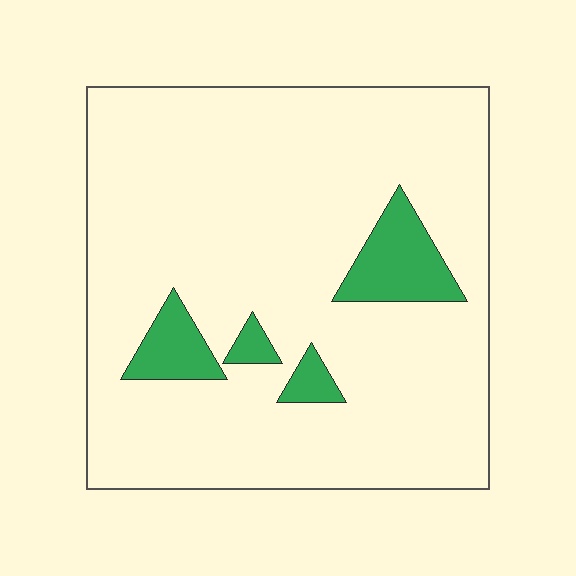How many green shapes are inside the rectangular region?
4.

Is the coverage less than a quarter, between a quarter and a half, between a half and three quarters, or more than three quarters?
Less than a quarter.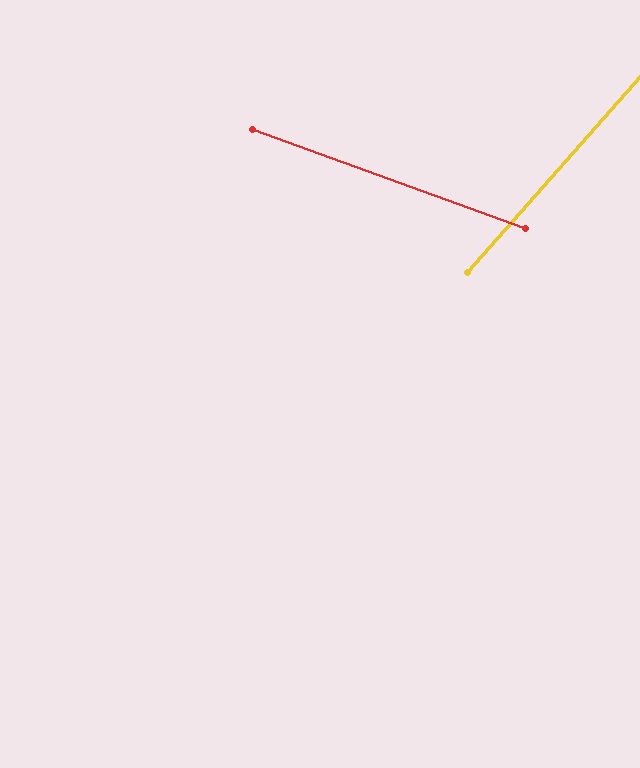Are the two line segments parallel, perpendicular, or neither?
Neither parallel nor perpendicular — they differ by about 69°.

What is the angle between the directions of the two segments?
Approximately 69 degrees.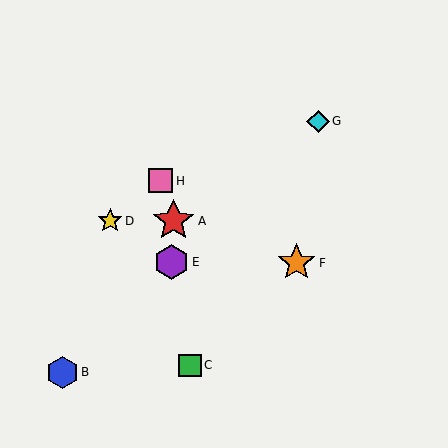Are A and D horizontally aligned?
Yes, both are at y≈221.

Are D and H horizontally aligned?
No, D is at y≈221 and H is at y≈181.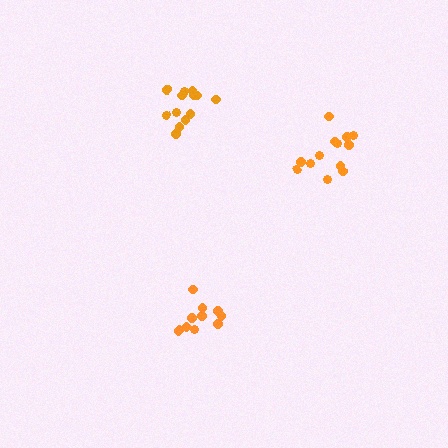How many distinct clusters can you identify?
There are 3 distinct clusters.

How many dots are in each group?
Group 1: 11 dots, Group 2: 13 dots, Group 3: 13 dots (37 total).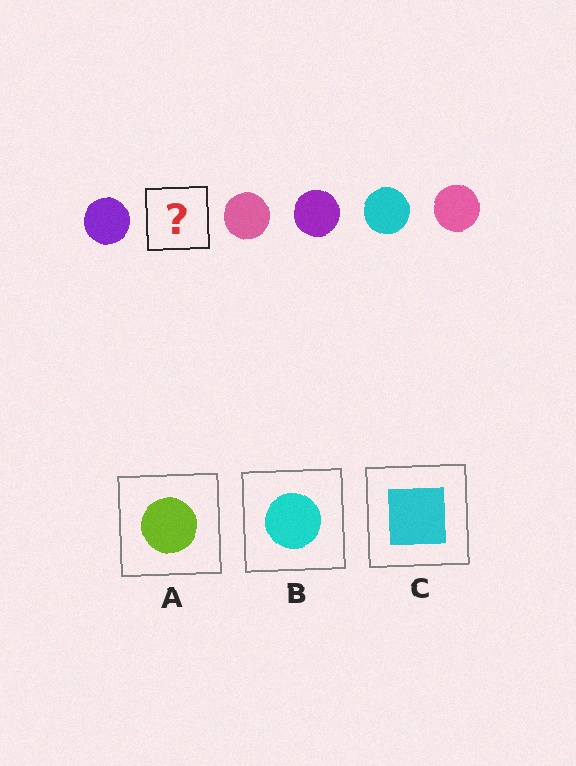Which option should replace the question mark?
Option B.